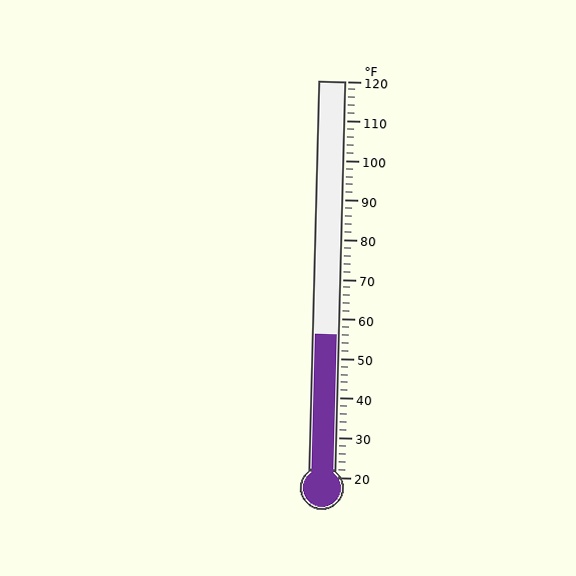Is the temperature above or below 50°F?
The temperature is above 50°F.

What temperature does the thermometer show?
The thermometer shows approximately 56°F.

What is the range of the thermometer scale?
The thermometer scale ranges from 20°F to 120°F.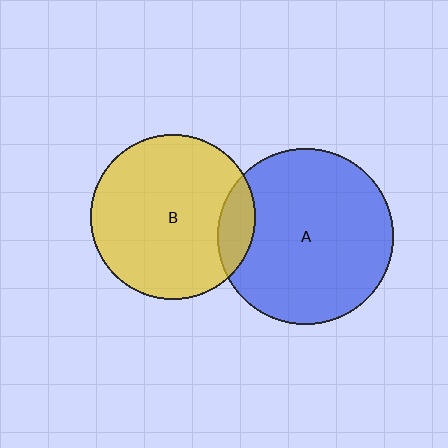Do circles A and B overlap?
Yes.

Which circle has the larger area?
Circle A (blue).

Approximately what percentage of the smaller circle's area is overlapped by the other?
Approximately 10%.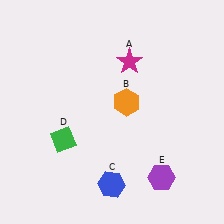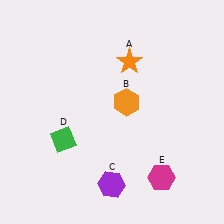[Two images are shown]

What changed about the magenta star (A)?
In Image 1, A is magenta. In Image 2, it changed to orange.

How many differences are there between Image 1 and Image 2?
There are 3 differences between the two images.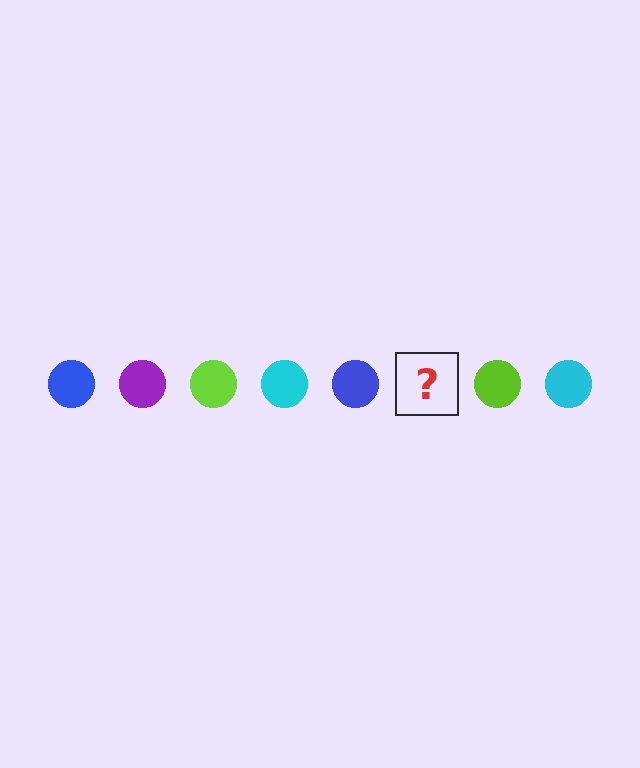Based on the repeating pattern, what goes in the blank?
The blank should be a purple circle.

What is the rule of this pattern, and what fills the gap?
The rule is that the pattern cycles through blue, purple, lime, cyan circles. The gap should be filled with a purple circle.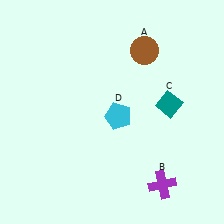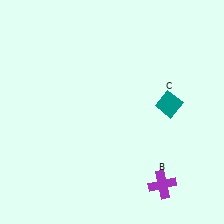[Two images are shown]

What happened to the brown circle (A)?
The brown circle (A) was removed in Image 2. It was in the top-right area of Image 1.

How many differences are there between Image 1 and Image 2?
There are 2 differences between the two images.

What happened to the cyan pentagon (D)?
The cyan pentagon (D) was removed in Image 2. It was in the bottom-right area of Image 1.